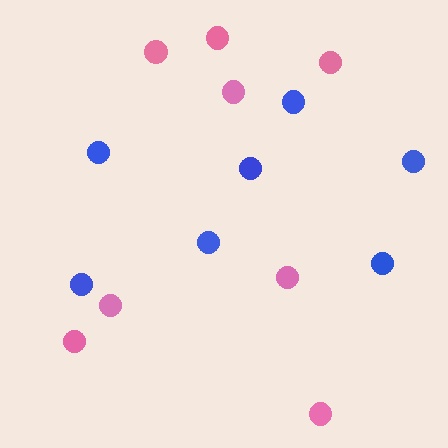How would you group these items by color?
There are 2 groups: one group of blue circles (7) and one group of pink circles (8).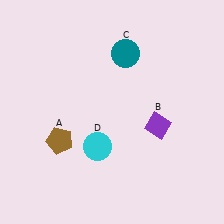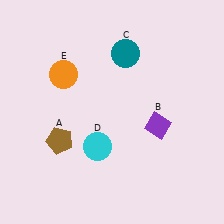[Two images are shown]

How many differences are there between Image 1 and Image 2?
There is 1 difference between the two images.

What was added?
An orange circle (E) was added in Image 2.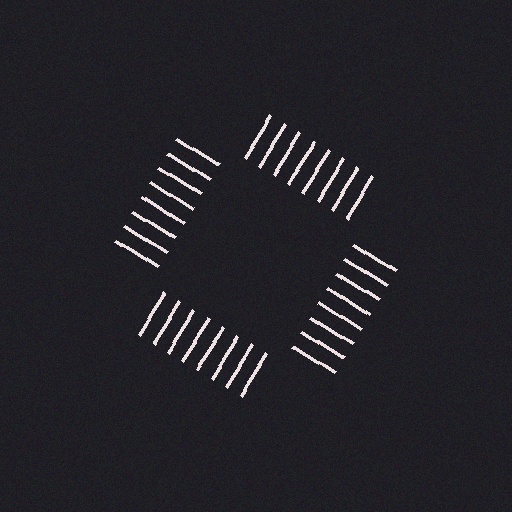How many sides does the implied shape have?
4 sides — the line-ends trace a square.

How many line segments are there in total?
32 — 8 along each of the 4 edges.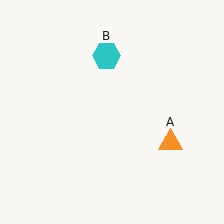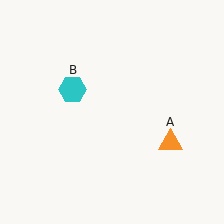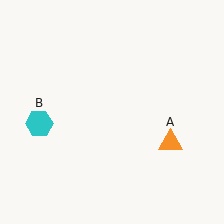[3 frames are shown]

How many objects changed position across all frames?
1 object changed position: cyan hexagon (object B).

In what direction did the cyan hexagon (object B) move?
The cyan hexagon (object B) moved down and to the left.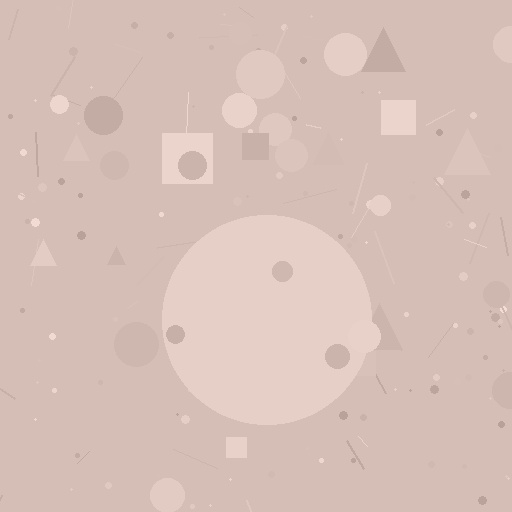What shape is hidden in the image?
A circle is hidden in the image.